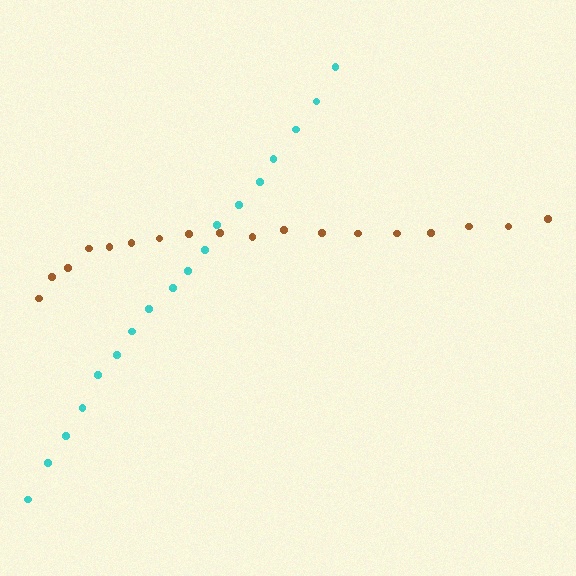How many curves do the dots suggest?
There are 2 distinct paths.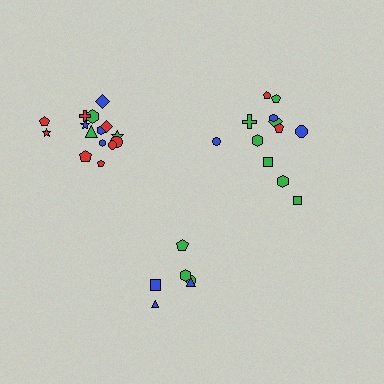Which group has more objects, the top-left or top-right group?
The top-left group.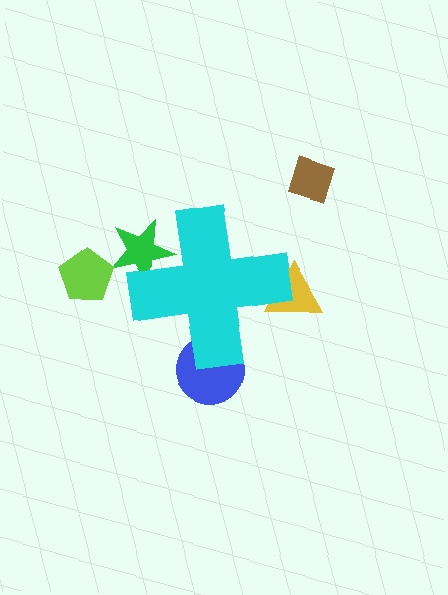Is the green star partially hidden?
Yes, the green star is partially hidden behind the cyan cross.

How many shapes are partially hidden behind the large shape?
3 shapes are partially hidden.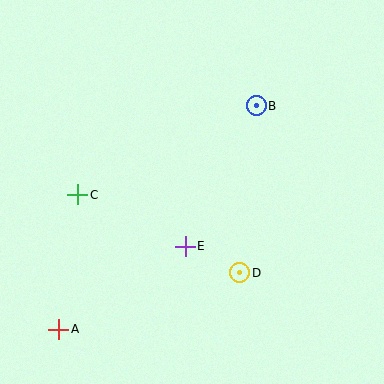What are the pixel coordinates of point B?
Point B is at (256, 106).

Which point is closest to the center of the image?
Point E at (185, 246) is closest to the center.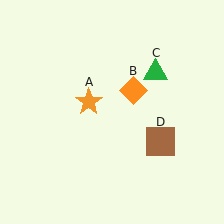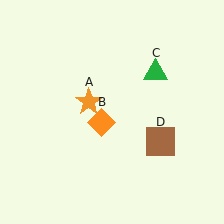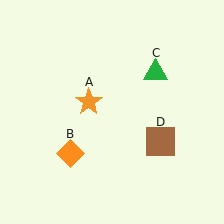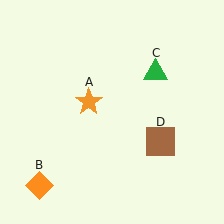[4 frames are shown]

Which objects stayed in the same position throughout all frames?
Orange star (object A) and green triangle (object C) and brown square (object D) remained stationary.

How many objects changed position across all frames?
1 object changed position: orange diamond (object B).